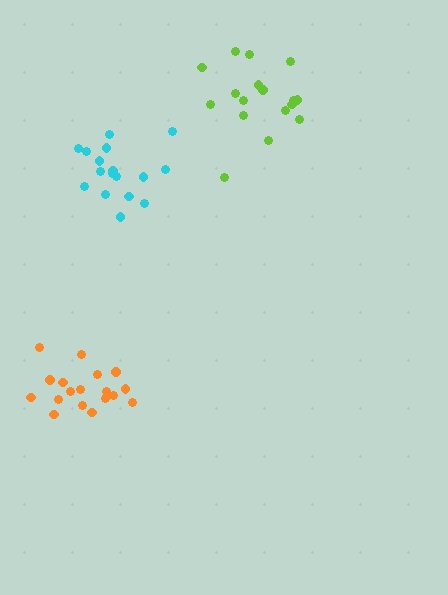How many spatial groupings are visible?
There are 3 spatial groupings.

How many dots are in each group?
Group 1: 17 dots, Group 2: 18 dots, Group 3: 17 dots (52 total).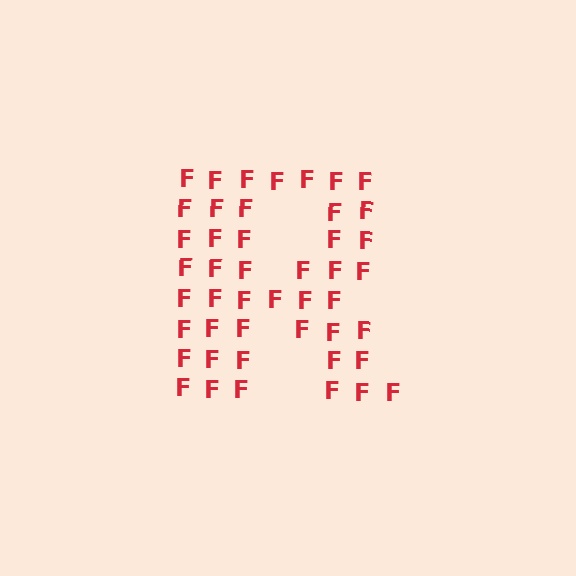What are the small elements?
The small elements are letter F's.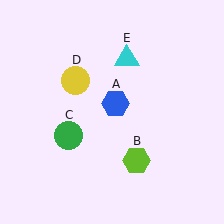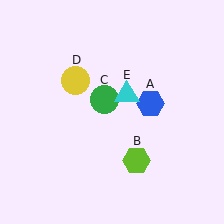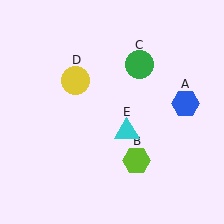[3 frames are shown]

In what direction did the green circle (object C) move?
The green circle (object C) moved up and to the right.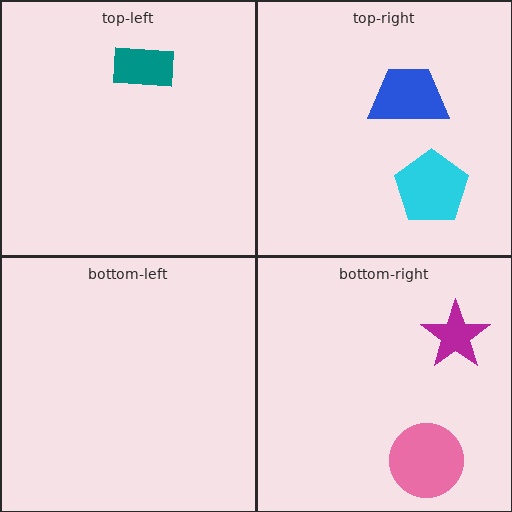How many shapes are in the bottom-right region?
2.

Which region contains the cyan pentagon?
The top-right region.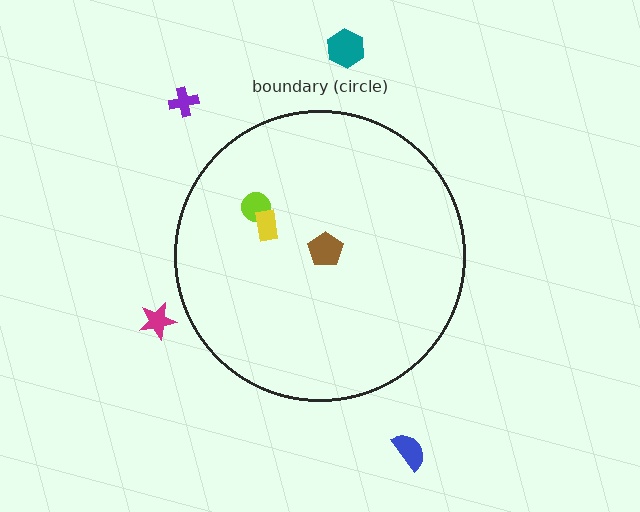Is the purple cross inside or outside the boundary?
Outside.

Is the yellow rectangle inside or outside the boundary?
Inside.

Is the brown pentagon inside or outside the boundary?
Inside.